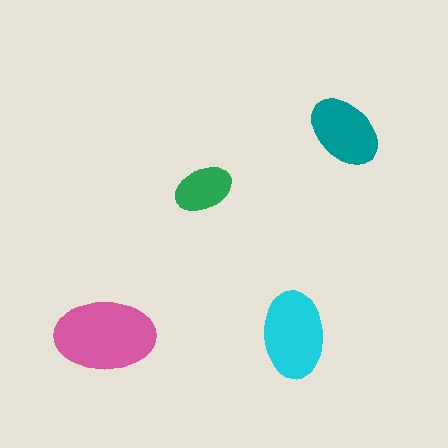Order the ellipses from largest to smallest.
the pink one, the cyan one, the teal one, the green one.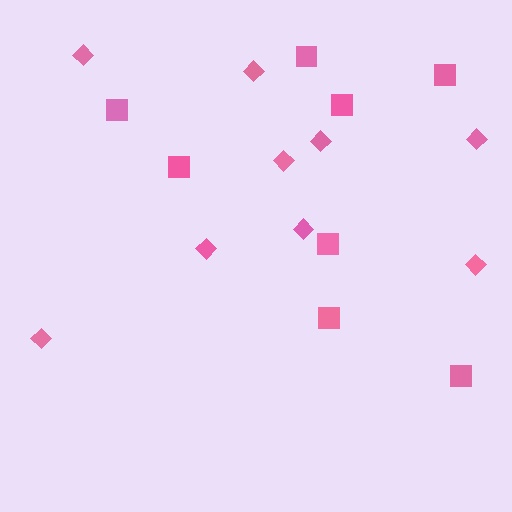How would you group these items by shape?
There are 2 groups: one group of diamonds (9) and one group of squares (8).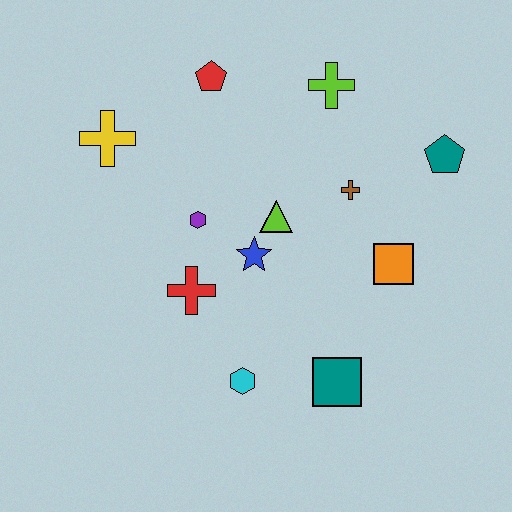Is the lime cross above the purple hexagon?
Yes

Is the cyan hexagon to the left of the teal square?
Yes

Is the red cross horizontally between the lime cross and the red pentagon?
No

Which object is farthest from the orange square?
The yellow cross is farthest from the orange square.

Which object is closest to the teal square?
The cyan hexagon is closest to the teal square.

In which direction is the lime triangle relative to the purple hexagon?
The lime triangle is to the right of the purple hexagon.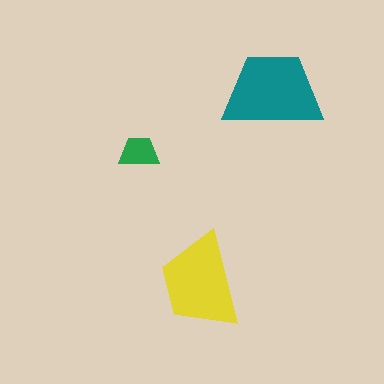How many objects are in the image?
There are 3 objects in the image.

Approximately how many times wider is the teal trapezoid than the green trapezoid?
About 2.5 times wider.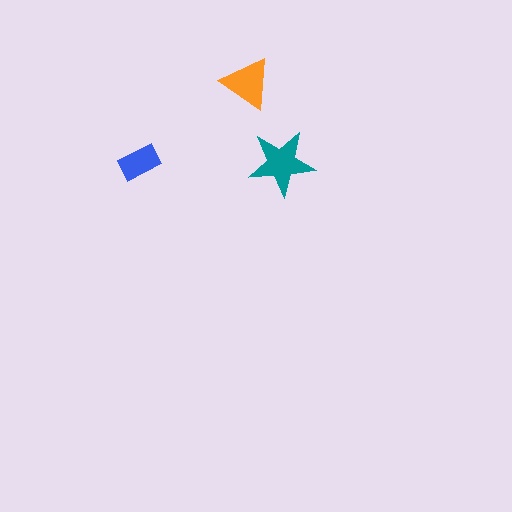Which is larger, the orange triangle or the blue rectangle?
The orange triangle.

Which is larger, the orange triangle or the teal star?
The teal star.